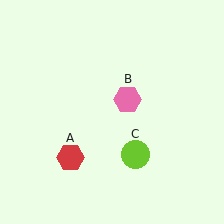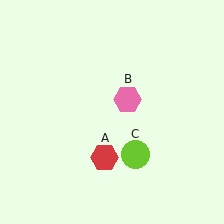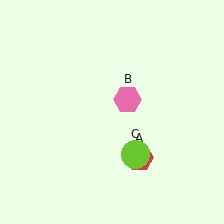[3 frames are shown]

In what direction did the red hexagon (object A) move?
The red hexagon (object A) moved right.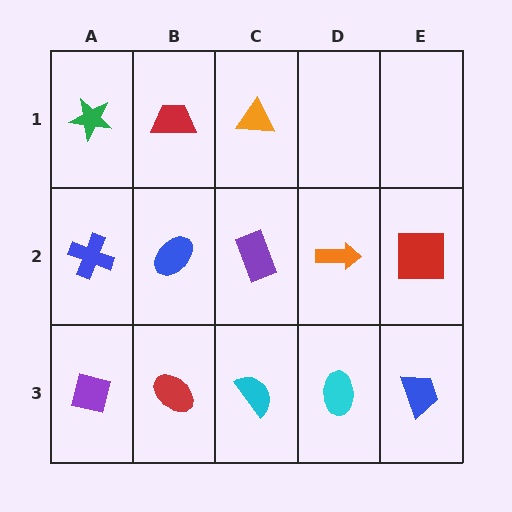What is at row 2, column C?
A purple rectangle.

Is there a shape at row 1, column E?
No, that cell is empty.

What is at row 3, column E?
A blue trapezoid.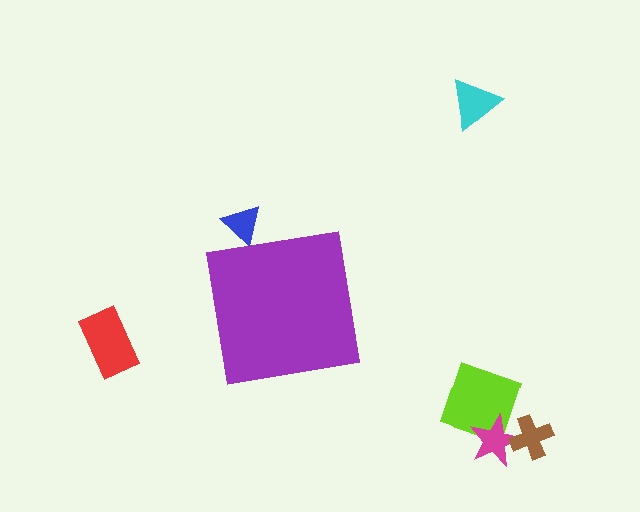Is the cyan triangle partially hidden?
No, the cyan triangle is fully visible.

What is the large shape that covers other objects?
A purple square.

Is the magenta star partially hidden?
No, the magenta star is fully visible.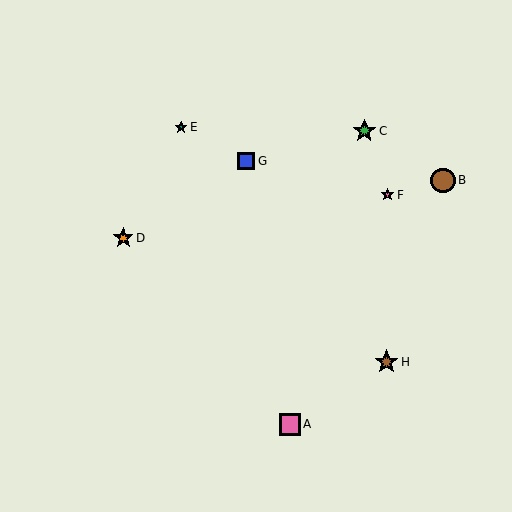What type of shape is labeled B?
Shape B is a brown circle.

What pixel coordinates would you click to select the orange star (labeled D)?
Click at (123, 238) to select the orange star D.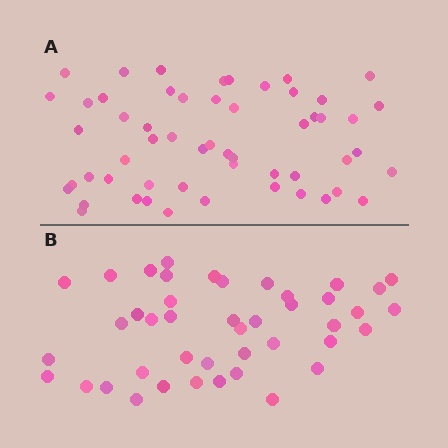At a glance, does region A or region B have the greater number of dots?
Region A (the top region) has more dots.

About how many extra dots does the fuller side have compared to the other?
Region A has roughly 12 or so more dots than region B.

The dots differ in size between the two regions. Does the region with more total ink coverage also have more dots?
No. Region B has more total ink coverage because its dots are larger, but region A actually contains more individual dots. Total area can be misleading — the number of items is what matters here.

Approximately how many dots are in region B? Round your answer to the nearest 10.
About 40 dots. (The exact count is 43, which rounds to 40.)